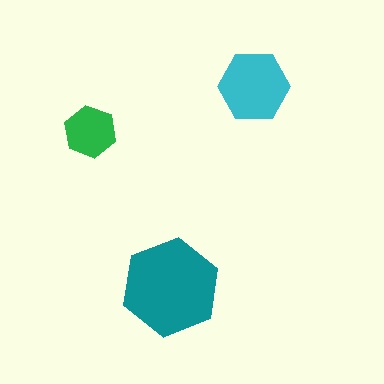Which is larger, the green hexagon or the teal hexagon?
The teal one.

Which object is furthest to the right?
The cyan hexagon is rightmost.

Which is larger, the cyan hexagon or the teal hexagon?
The teal one.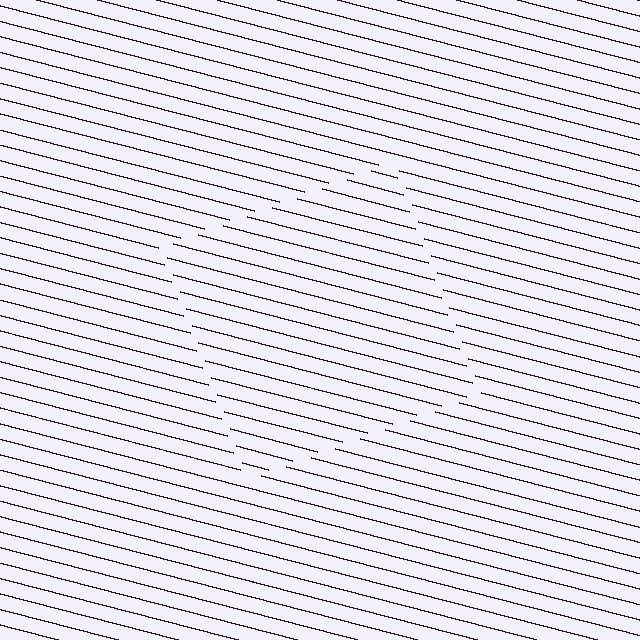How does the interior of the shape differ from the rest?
The interior of the shape contains the same grating, shifted by half a period — the contour is defined by the phase discontinuity where line-ends from the inner and outer gratings abut.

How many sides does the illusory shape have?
4 sides — the line-ends trace a square.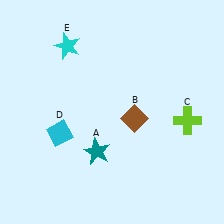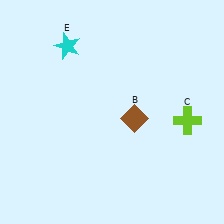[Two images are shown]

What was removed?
The cyan diamond (D), the teal star (A) were removed in Image 2.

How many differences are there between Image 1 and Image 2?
There are 2 differences between the two images.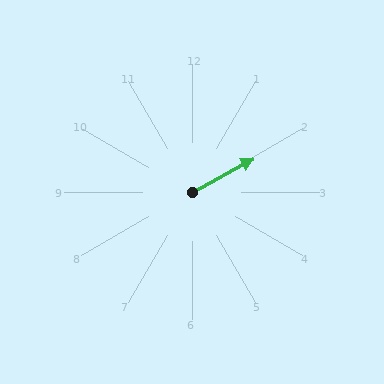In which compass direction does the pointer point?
Northeast.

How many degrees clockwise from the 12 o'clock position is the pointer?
Approximately 62 degrees.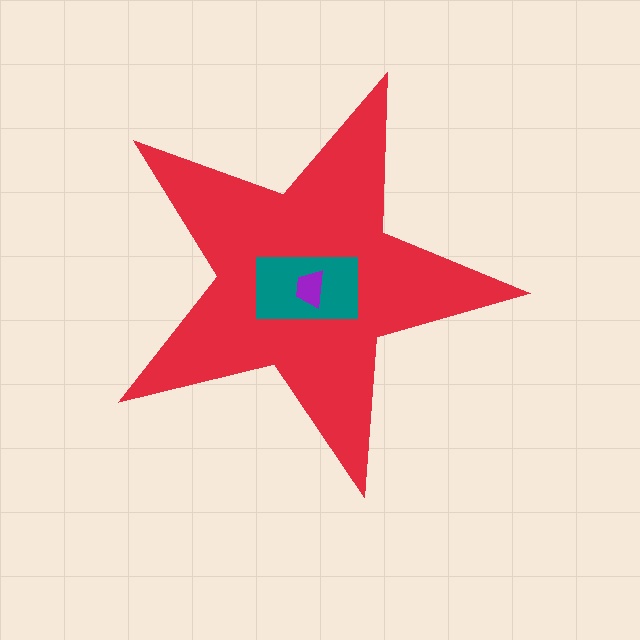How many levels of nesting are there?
3.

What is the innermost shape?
The purple trapezoid.